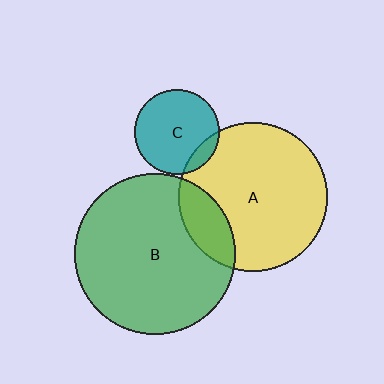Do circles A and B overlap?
Yes.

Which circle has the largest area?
Circle B (green).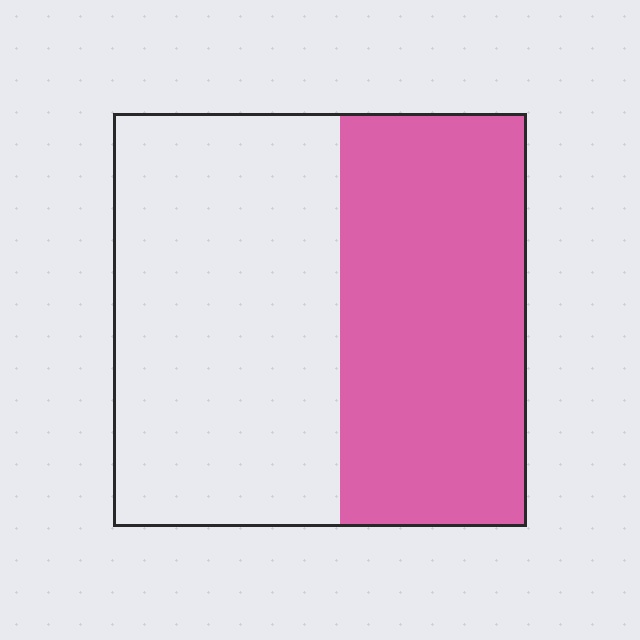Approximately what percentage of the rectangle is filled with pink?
Approximately 45%.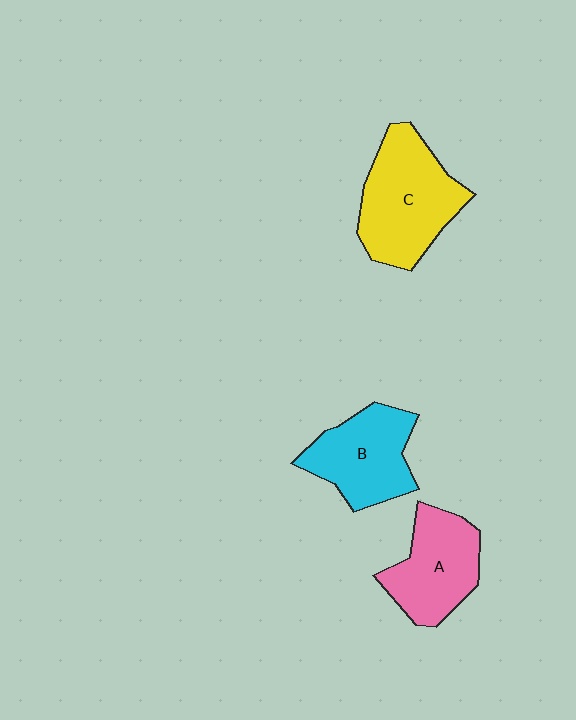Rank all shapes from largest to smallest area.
From largest to smallest: C (yellow), B (cyan), A (pink).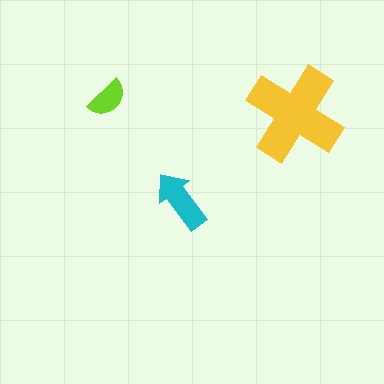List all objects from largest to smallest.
The yellow cross, the cyan arrow, the lime semicircle.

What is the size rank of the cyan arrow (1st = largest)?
2nd.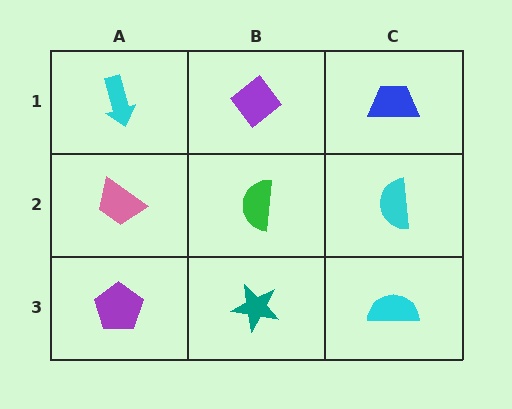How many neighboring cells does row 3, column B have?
3.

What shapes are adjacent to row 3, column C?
A cyan semicircle (row 2, column C), a teal star (row 3, column B).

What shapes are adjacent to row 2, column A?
A cyan arrow (row 1, column A), a purple pentagon (row 3, column A), a green semicircle (row 2, column B).